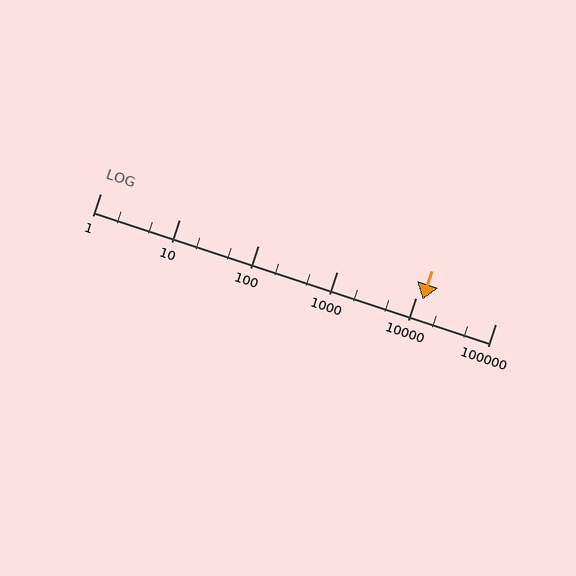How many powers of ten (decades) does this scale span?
The scale spans 5 decades, from 1 to 100000.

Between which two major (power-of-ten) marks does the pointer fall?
The pointer is between 10000 and 100000.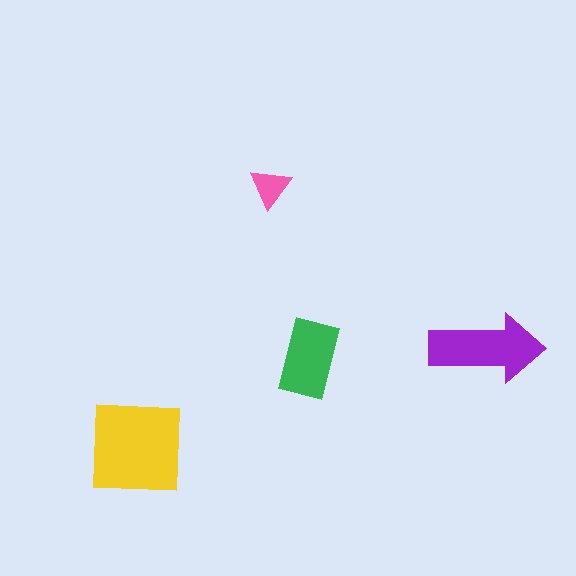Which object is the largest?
The yellow square.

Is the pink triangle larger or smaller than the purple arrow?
Smaller.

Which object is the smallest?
The pink triangle.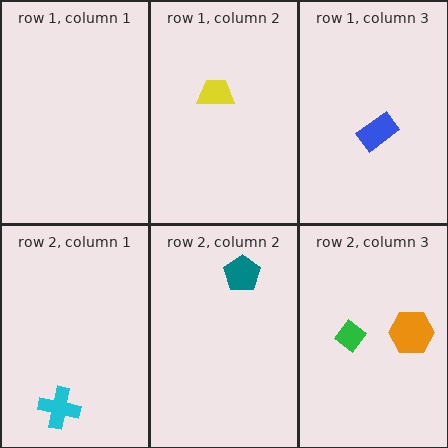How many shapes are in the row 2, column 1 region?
1.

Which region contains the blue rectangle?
The row 1, column 3 region.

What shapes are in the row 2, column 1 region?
The cyan cross.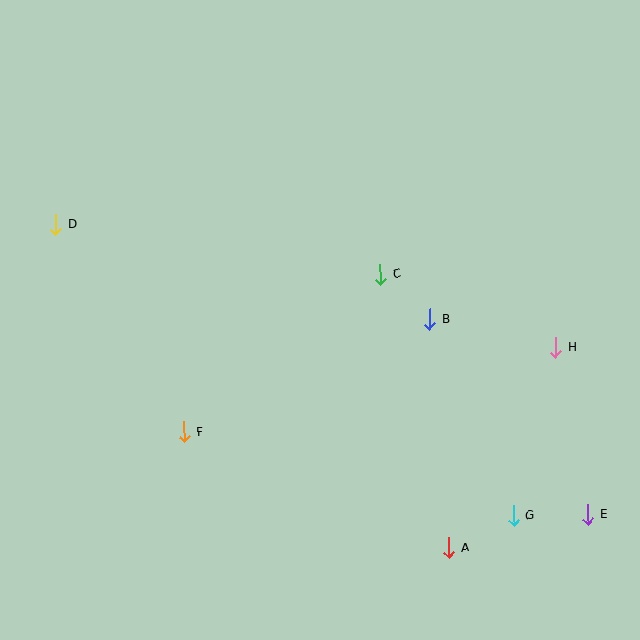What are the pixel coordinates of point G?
Point G is at (513, 515).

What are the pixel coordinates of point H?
Point H is at (556, 347).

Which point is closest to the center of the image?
Point C at (380, 274) is closest to the center.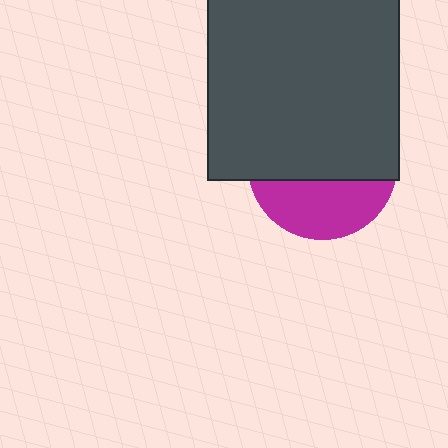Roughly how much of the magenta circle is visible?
A small part of it is visible (roughly 36%).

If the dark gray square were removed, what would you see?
You would see the complete magenta circle.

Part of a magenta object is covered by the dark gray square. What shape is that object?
It is a circle.